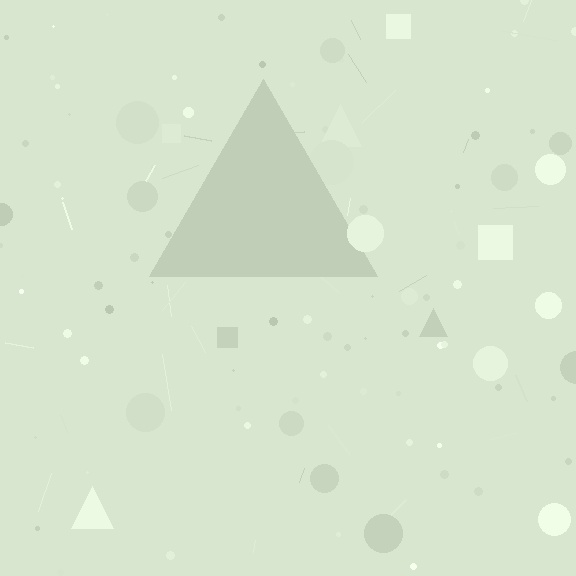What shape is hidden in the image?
A triangle is hidden in the image.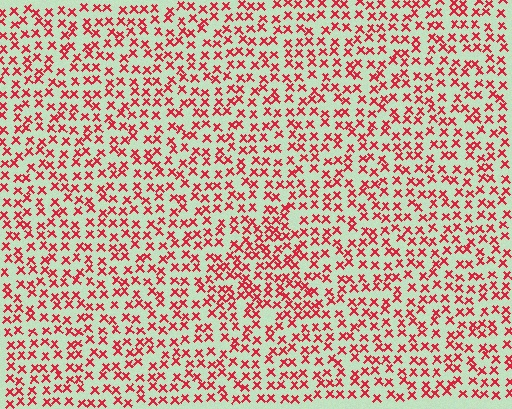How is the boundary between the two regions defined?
The boundary is defined by a change in element density (approximately 1.5x ratio). All elements are the same color, size, and shape.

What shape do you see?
I see a triangle.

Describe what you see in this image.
The image contains small red elements arranged at two different densities. A triangle-shaped region is visible where the elements are more densely packed than the surrounding area.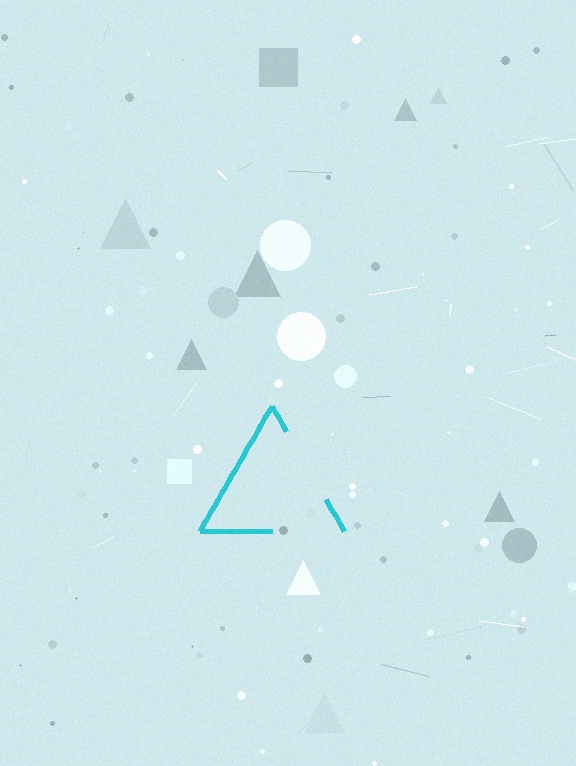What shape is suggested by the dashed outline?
The dashed outline suggests a triangle.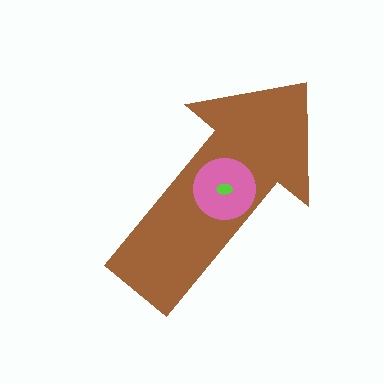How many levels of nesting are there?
3.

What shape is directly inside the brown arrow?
The pink circle.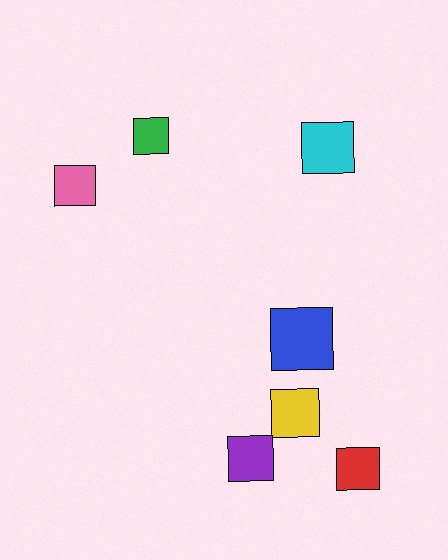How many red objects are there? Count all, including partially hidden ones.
There is 1 red object.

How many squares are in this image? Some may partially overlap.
There are 7 squares.